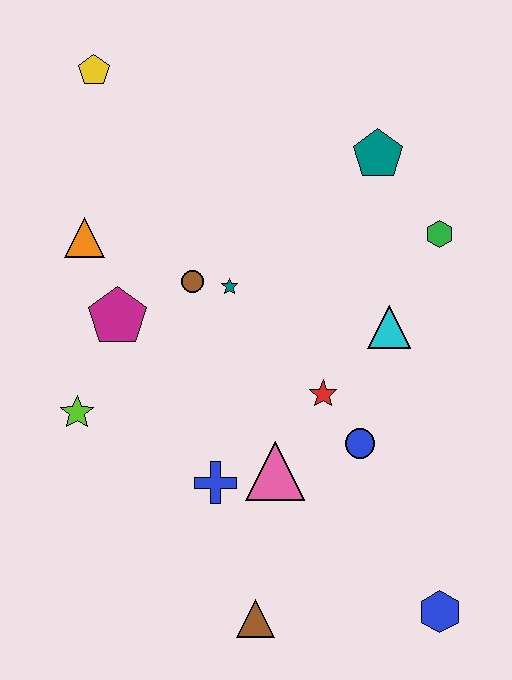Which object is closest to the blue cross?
The pink triangle is closest to the blue cross.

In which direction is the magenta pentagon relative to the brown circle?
The magenta pentagon is to the left of the brown circle.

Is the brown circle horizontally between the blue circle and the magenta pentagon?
Yes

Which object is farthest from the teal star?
The blue hexagon is farthest from the teal star.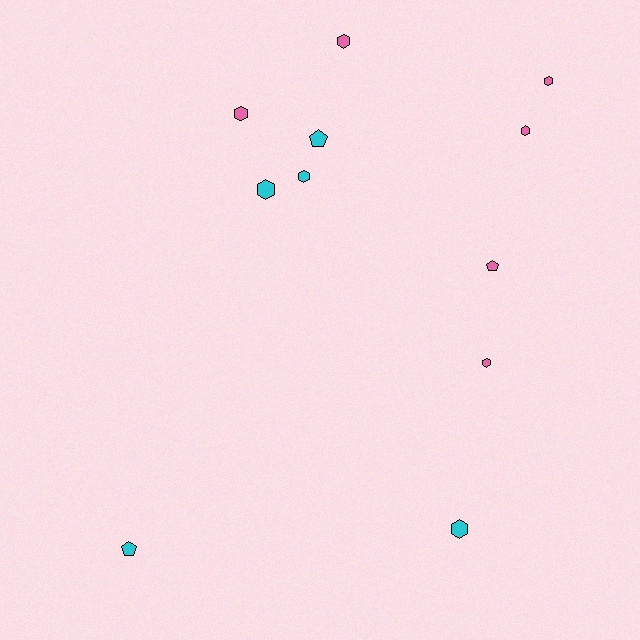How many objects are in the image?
There are 11 objects.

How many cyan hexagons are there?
There are 3 cyan hexagons.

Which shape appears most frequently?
Hexagon, with 8 objects.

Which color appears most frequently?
Pink, with 6 objects.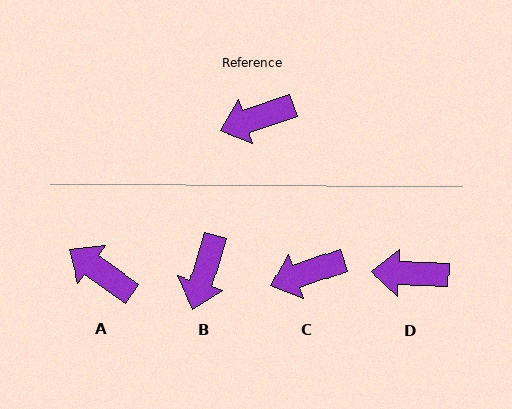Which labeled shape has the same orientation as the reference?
C.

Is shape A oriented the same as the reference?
No, it is off by about 54 degrees.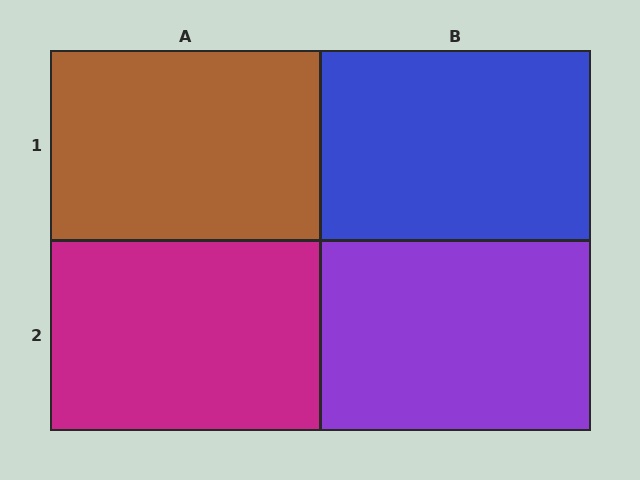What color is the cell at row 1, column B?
Blue.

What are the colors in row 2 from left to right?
Magenta, purple.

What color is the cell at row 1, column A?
Brown.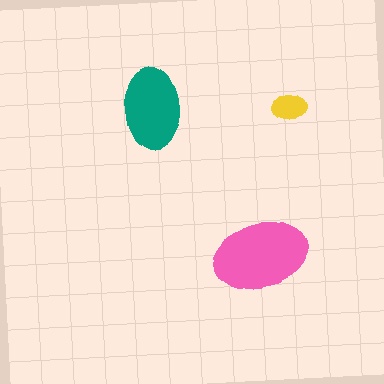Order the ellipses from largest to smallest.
the pink one, the teal one, the yellow one.